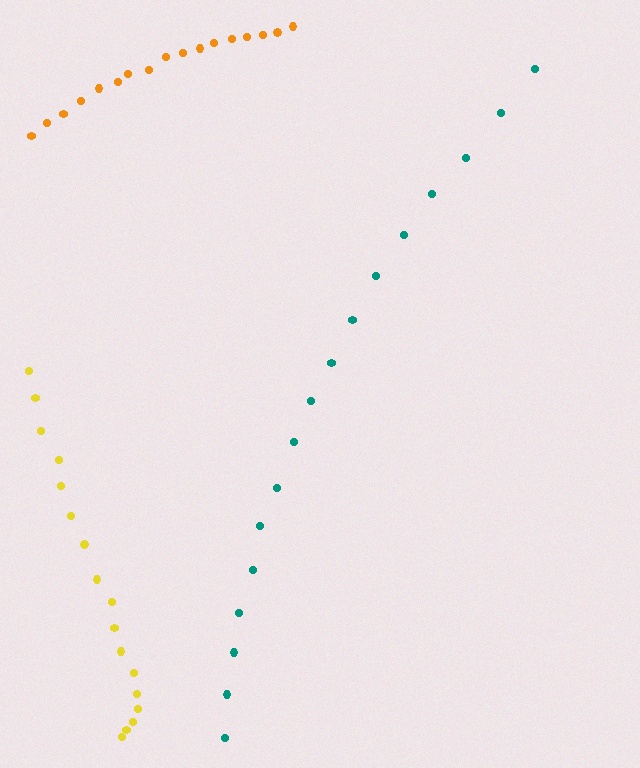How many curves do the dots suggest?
There are 3 distinct paths.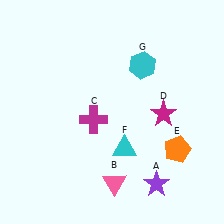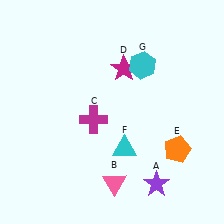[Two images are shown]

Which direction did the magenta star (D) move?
The magenta star (D) moved up.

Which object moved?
The magenta star (D) moved up.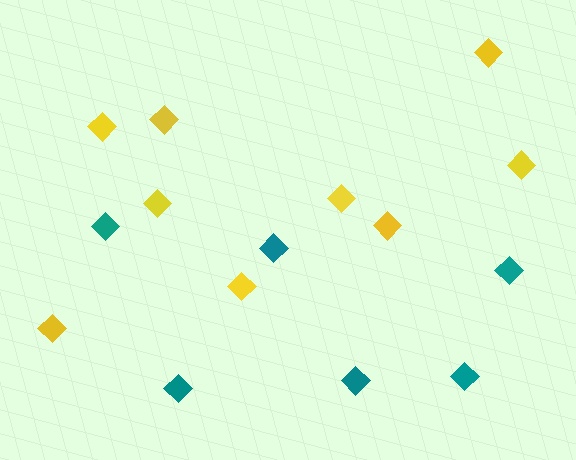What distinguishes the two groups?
There are 2 groups: one group of teal diamonds (6) and one group of yellow diamonds (9).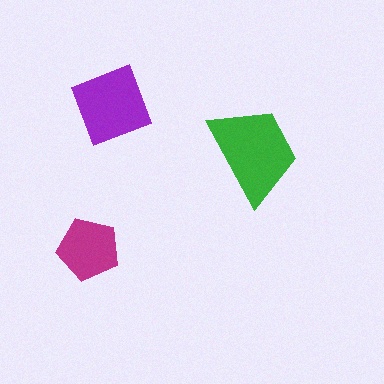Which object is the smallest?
The magenta pentagon.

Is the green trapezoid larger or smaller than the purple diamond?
Larger.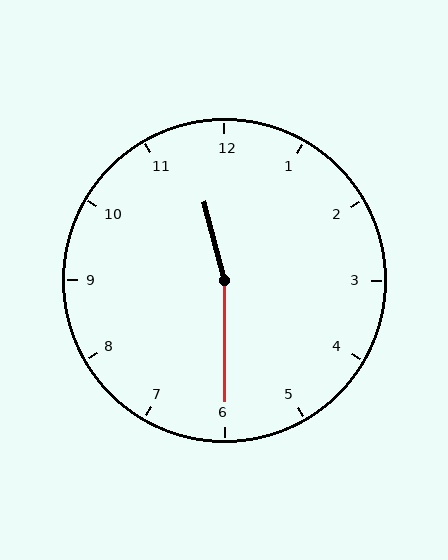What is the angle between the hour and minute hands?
Approximately 165 degrees.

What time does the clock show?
11:30.